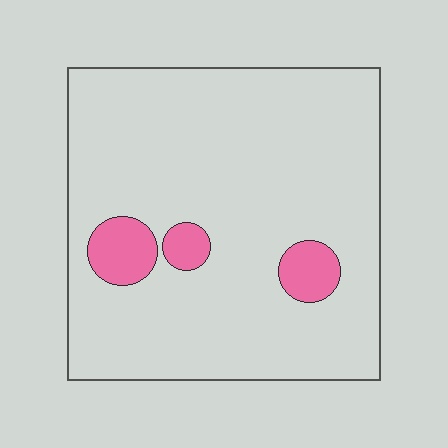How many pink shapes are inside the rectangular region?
3.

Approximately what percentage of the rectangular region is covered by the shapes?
Approximately 10%.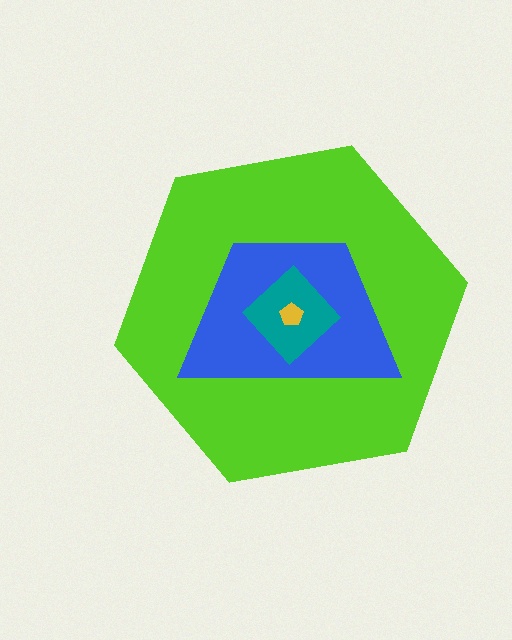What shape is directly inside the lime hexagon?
The blue trapezoid.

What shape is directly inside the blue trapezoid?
The teal diamond.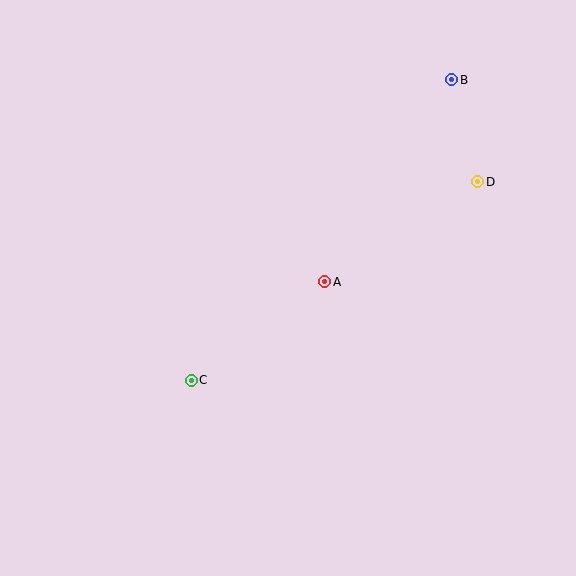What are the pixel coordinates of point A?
Point A is at (325, 282).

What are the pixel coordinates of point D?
Point D is at (478, 182).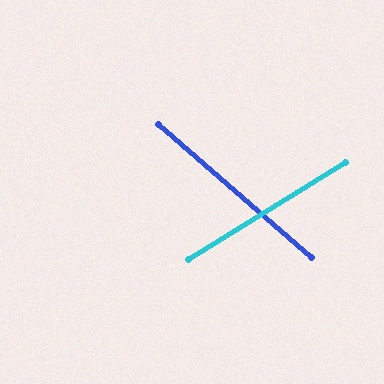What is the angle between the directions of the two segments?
Approximately 72 degrees.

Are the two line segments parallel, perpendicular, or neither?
Neither parallel nor perpendicular — they differ by about 72°.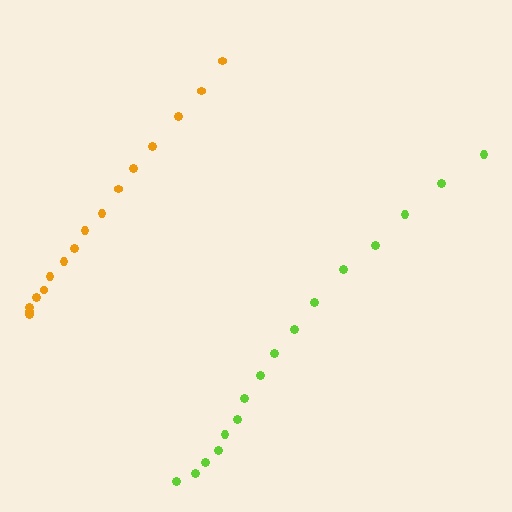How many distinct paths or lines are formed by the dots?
There are 2 distinct paths.